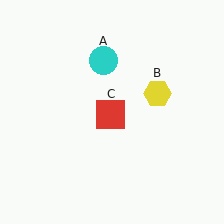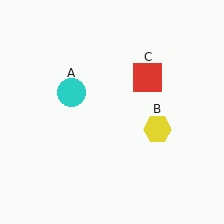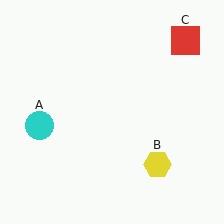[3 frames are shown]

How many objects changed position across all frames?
3 objects changed position: cyan circle (object A), yellow hexagon (object B), red square (object C).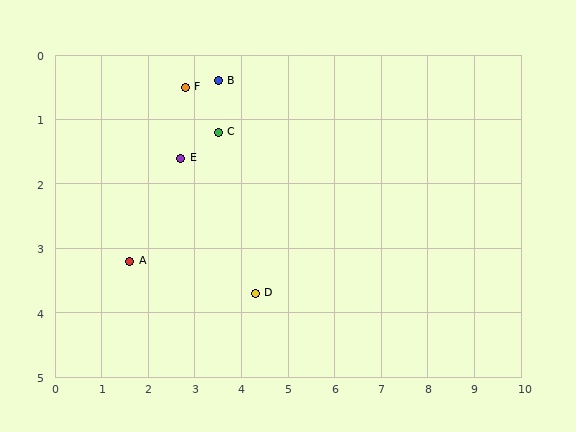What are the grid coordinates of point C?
Point C is at approximately (3.5, 1.2).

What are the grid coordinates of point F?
Point F is at approximately (2.8, 0.5).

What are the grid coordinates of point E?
Point E is at approximately (2.7, 1.6).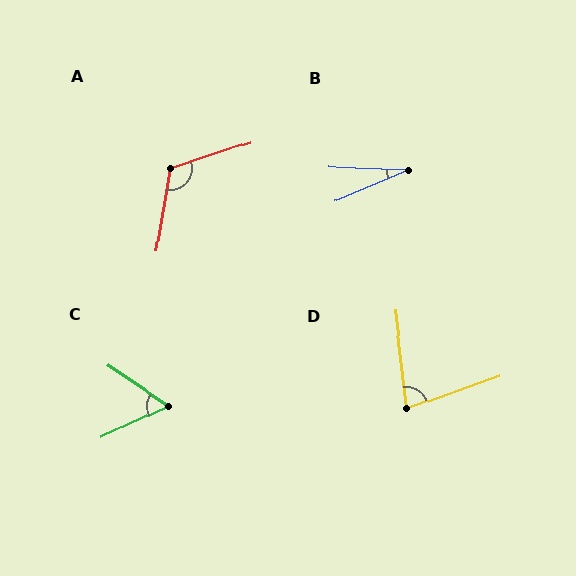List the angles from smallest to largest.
B (25°), C (59°), D (77°), A (117°).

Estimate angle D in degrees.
Approximately 77 degrees.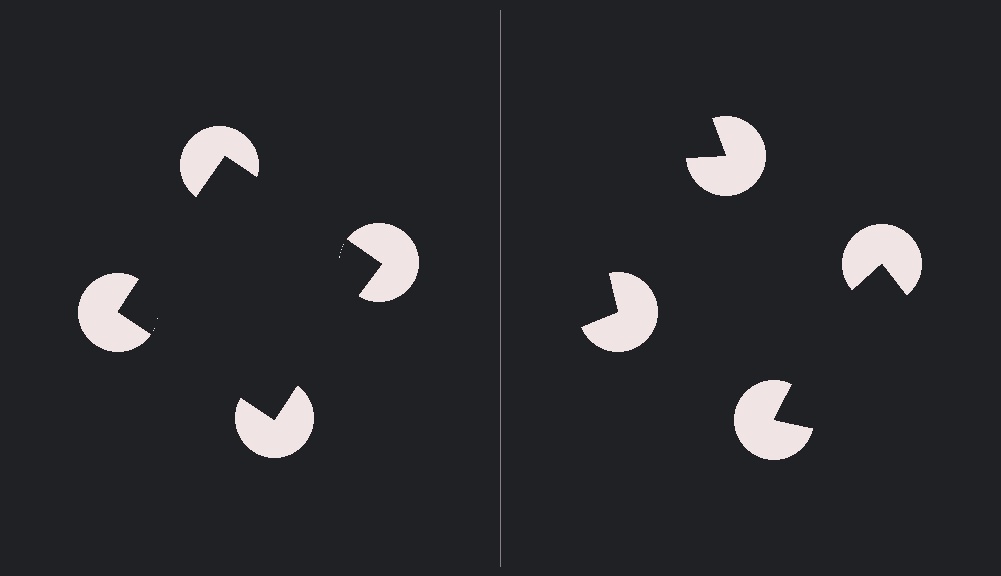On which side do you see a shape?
An illusory square appears on the left side. On the right side the wedge cuts are rotated, so no coherent shape forms.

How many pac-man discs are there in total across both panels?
8 — 4 on each side.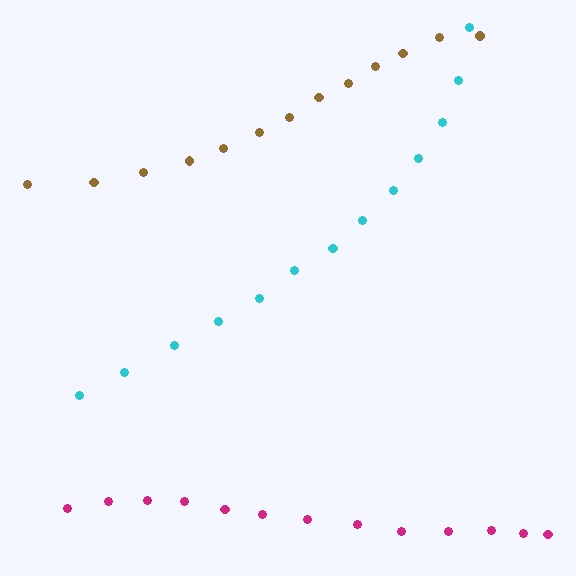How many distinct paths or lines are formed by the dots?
There are 3 distinct paths.